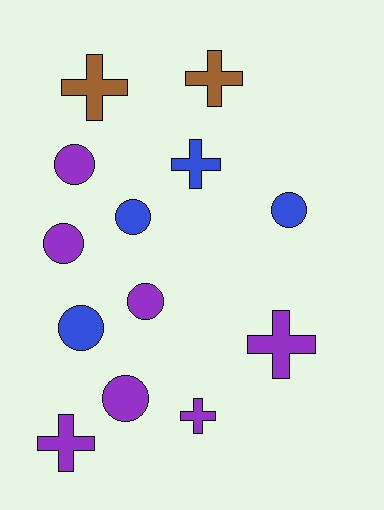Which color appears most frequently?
Purple, with 7 objects.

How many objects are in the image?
There are 13 objects.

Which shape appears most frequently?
Circle, with 7 objects.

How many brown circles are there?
There are no brown circles.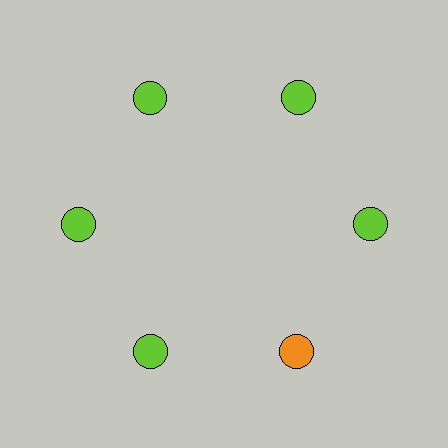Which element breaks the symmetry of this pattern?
The orange circle at roughly the 5 o'clock position breaks the symmetry. All other shapes are lime circles.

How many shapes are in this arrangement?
There are 6 shapes arranged in a ring pattern.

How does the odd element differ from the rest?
It has a different color: orange instead of lime.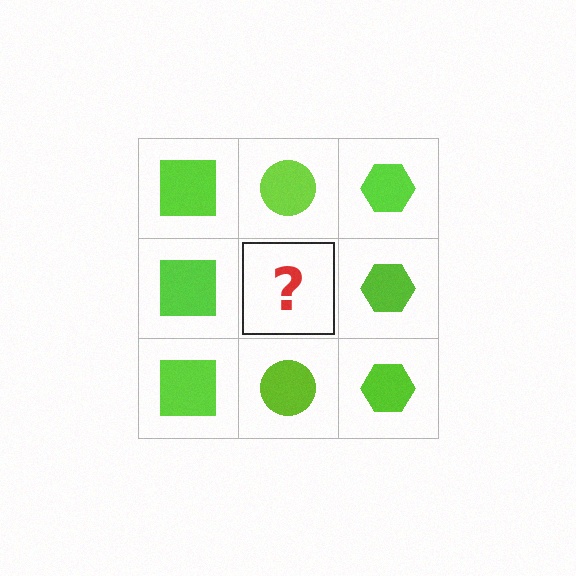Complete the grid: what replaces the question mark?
The question mark should be replaced with a lime circle.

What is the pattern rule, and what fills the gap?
The rule is that each column has a consistent shape. The gap should be filled with a lime circle.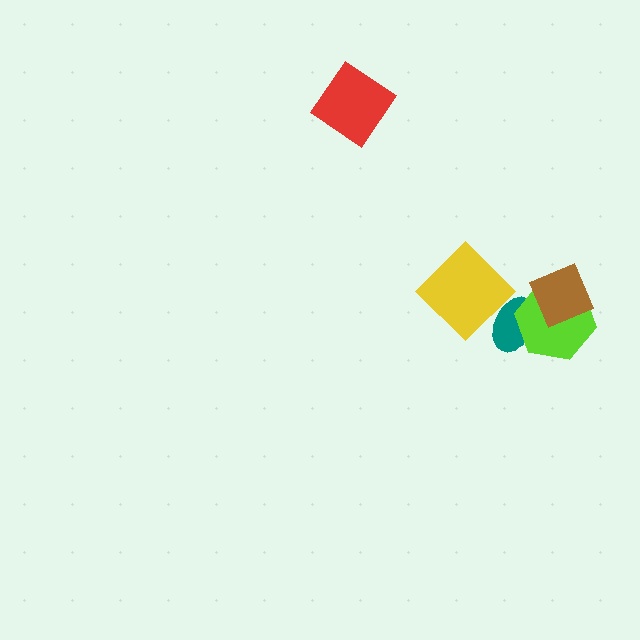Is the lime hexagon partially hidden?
Yes, it is partially covered by another shape.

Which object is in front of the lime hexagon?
The brown diamond is in front of the lime hexagon.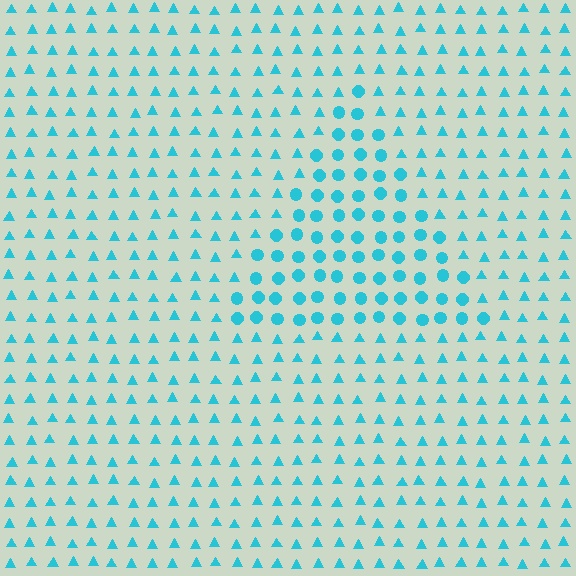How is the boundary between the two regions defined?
The boundary is defined by a change in element shape: circles inside vs. triangles outside. All elements share the same color and spacing.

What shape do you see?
I see a triangle.